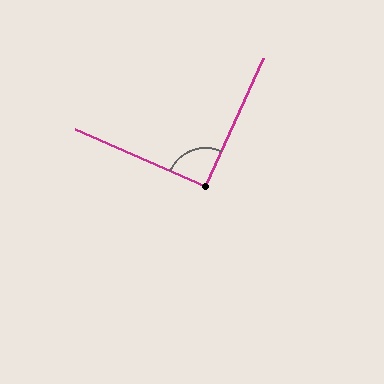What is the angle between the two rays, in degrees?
Approximately 90 degrees.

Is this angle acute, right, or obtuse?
It is approximately a right angle.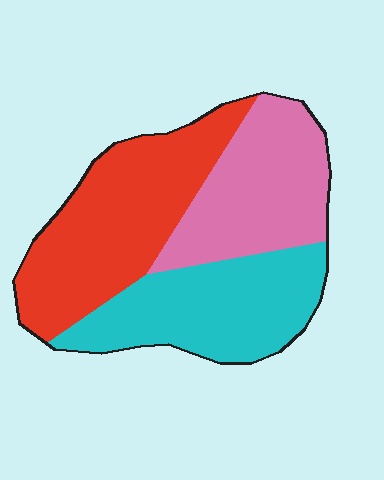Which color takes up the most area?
Red, at roughly 40%.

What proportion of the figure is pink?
Pink takes up about one third (1/3) of the figure.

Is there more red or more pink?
Red.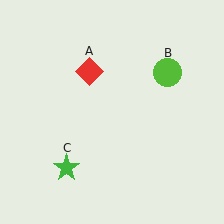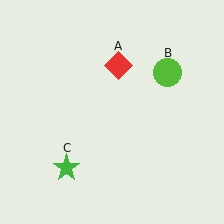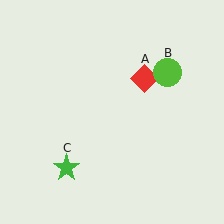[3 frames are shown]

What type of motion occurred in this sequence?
The red diamond (object A) rotated clockwise around the center of the scene.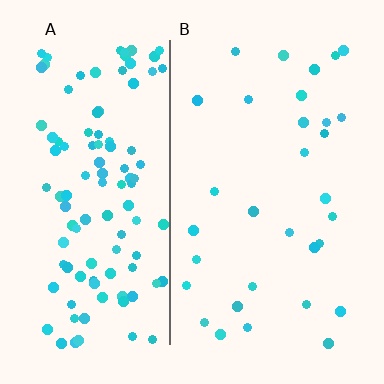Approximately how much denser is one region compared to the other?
Approximately 3.6× — region A over region B.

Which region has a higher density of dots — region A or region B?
A (the left).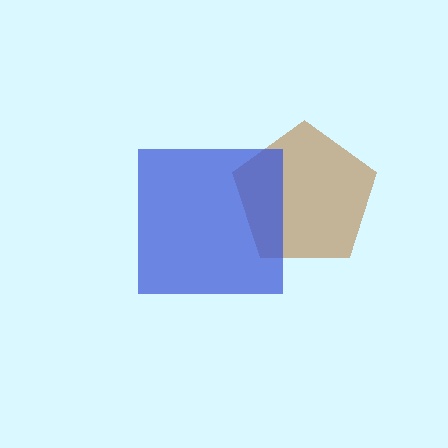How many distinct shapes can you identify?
There are 2 distinct shapes: a brown pentagon, a blue square.